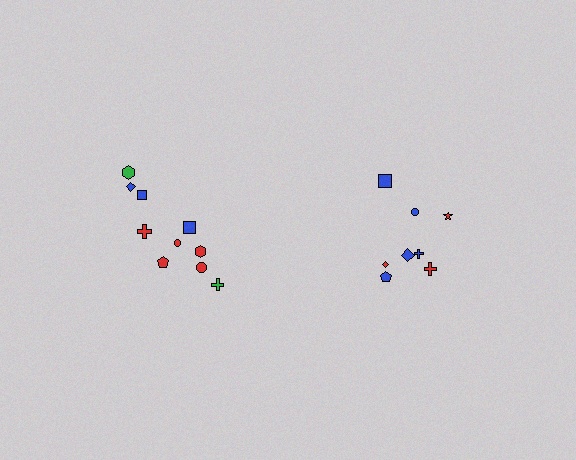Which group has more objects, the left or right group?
The left group.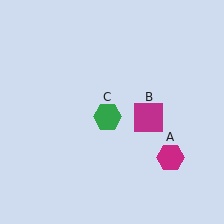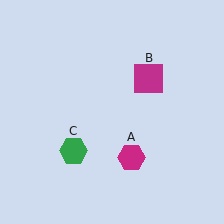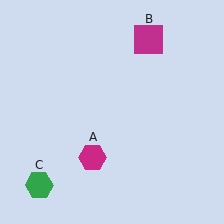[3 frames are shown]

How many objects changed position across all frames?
3 objects changed position: magenta hexagon (object A), magenta square (object B), green hexagon (object C).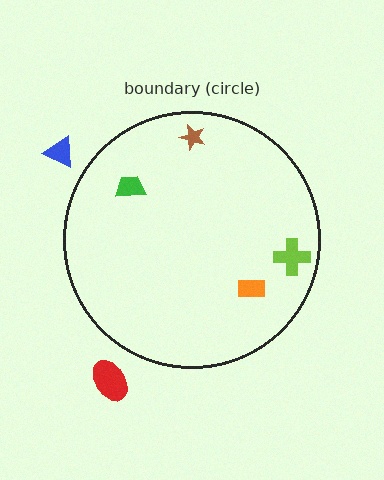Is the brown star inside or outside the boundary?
Inside.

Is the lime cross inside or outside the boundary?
Inside.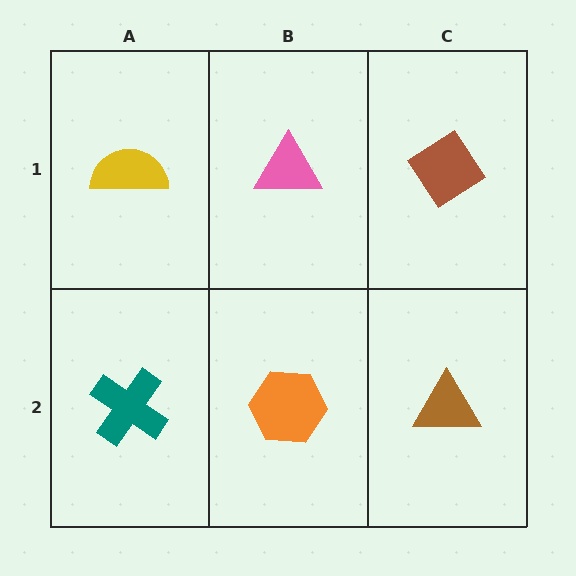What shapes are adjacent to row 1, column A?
A teal cross (row 2, column A), a pink triangle (row 1, column B).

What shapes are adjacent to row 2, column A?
A yellow semicircle (row 1, column A), an orange hexagon (row 2, column B).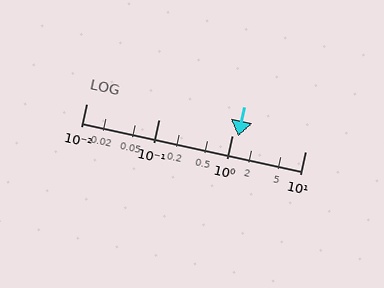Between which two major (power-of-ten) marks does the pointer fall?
The pointer is between 1 and 10.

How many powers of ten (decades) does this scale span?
The scale spans 3 decades, from 0.01 to 10.